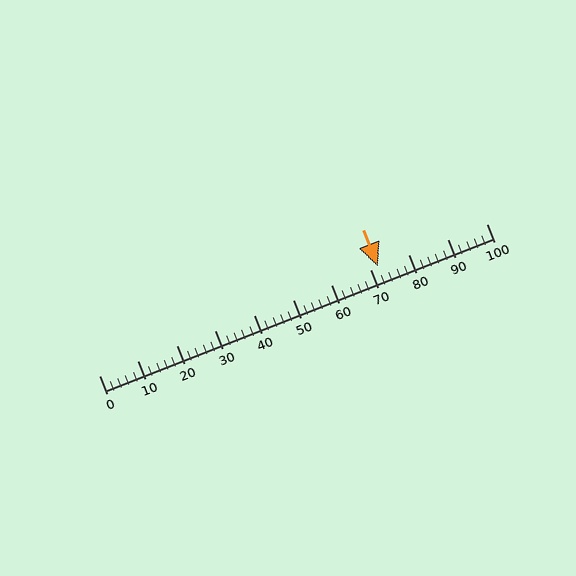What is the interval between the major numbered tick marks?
The major tick marks are spaced 10 units apart.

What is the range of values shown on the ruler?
The ruler shows values from 0 to 100.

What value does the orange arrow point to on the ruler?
The orange arrow points to approximately 72.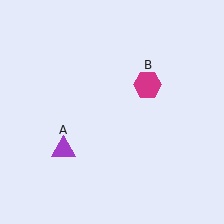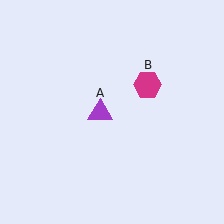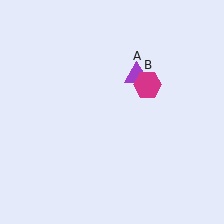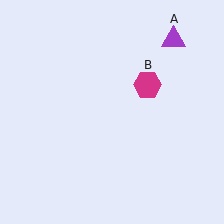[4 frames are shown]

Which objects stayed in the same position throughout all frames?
Magenta hexagon (object B) remained stationary.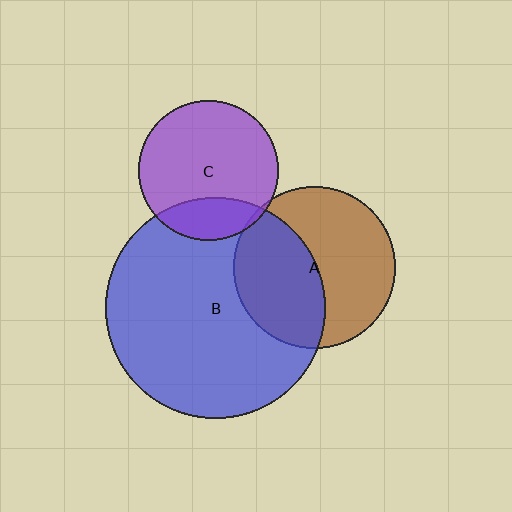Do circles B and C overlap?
Yes.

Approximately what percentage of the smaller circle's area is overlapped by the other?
Approximately 20%.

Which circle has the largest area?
Circle B (blue).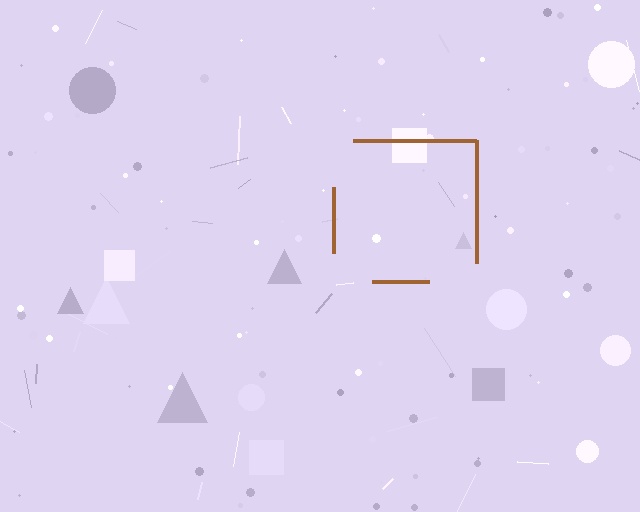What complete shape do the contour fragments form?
The contour fragments form a square.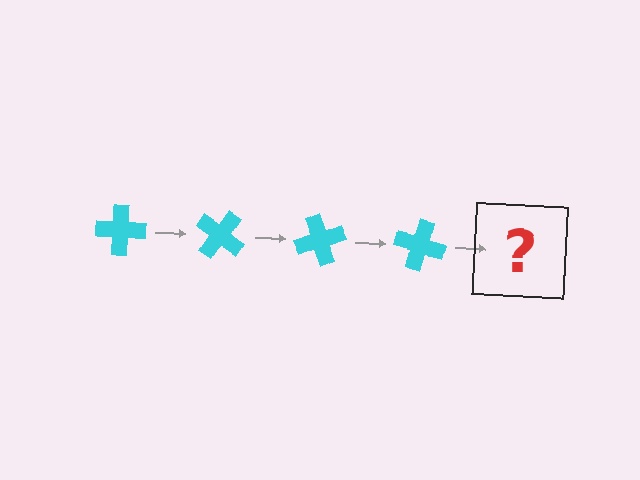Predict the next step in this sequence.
The next step is a cyan cross rotated 140 degrees.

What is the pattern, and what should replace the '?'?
The pattern is that the cross rotates 35 degrees each step. The '?' should be a cyan cross rotated 140 degrees.